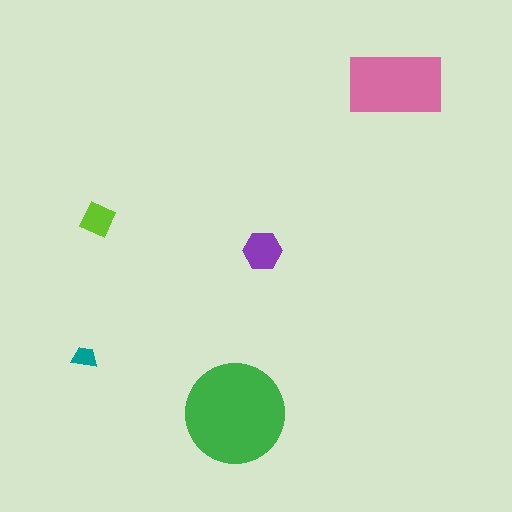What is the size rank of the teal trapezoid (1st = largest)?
5th.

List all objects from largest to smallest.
The green circle, the pink rectangle, the purple hexagon, the lime diamond, the teal trapezoid.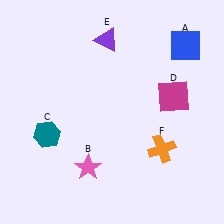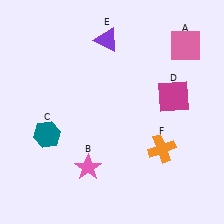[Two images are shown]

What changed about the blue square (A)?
In Image 1, A is blue. In Image 2, it changed to pink.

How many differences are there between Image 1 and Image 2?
There is 1 difference between the two images.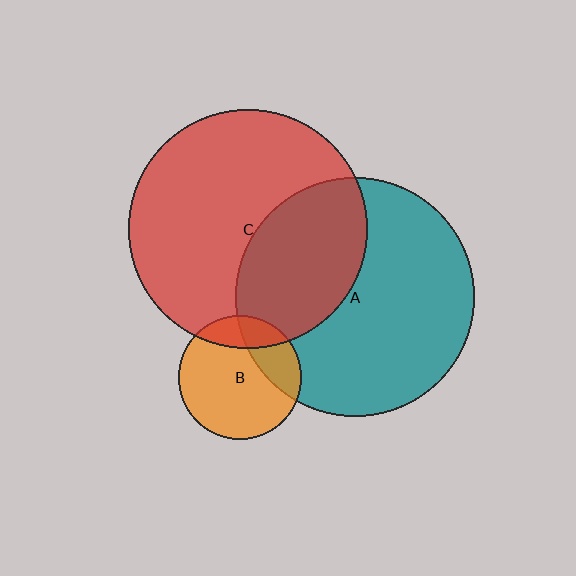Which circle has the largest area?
Circle A (teal).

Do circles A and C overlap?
Yes.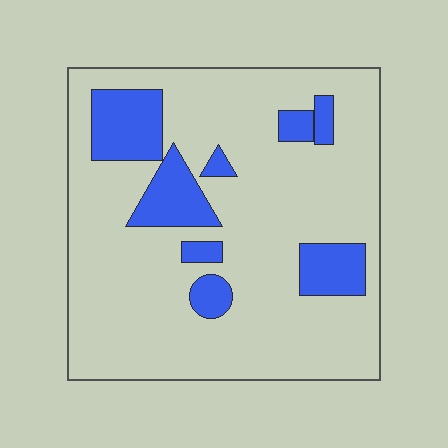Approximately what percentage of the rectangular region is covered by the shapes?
Approximately 20%.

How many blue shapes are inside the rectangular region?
8.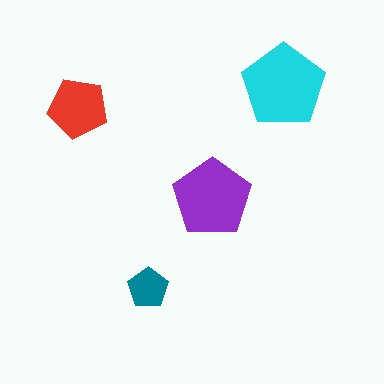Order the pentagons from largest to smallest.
the cyan one, the purple one, the red one, the teal one.